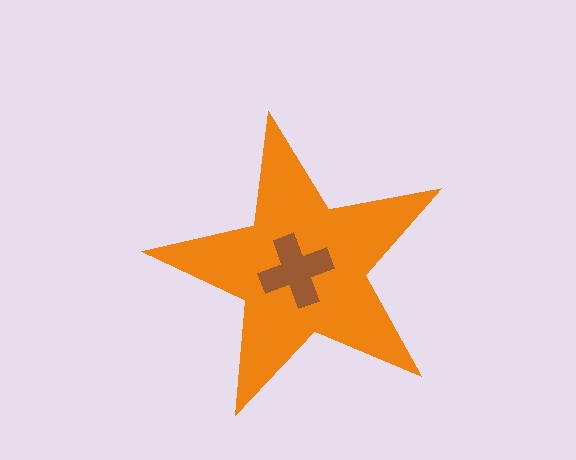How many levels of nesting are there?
2.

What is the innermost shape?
The brown cross.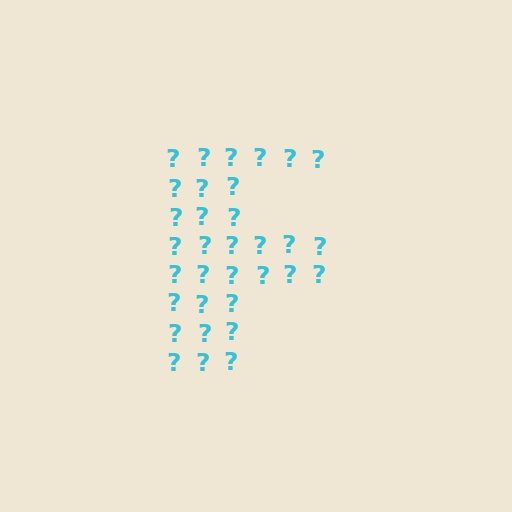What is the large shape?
The large shape is the letter F.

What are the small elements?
The small elements are question marks.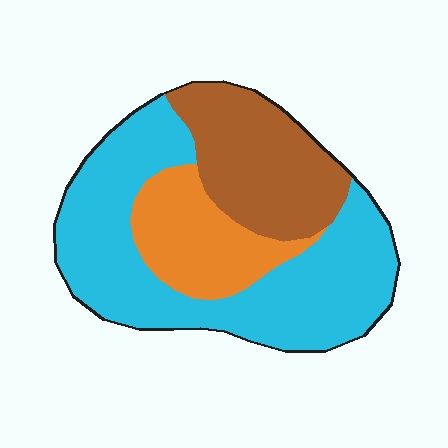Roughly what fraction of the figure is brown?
Brown covers around 25% of the figure.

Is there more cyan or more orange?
Cyan.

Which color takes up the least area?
Orange, at roughly 20%.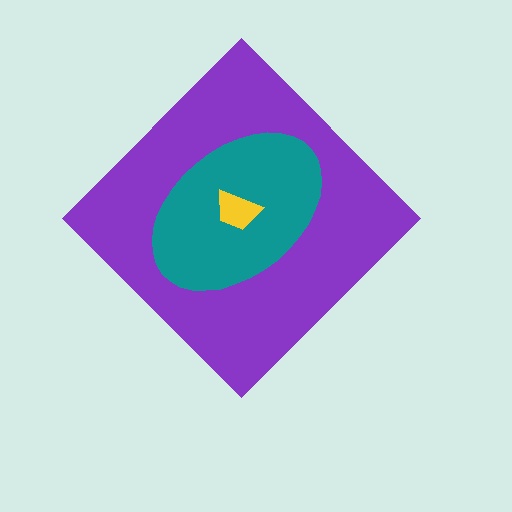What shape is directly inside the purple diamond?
The teal ellipse.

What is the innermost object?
The yellow trapezoid.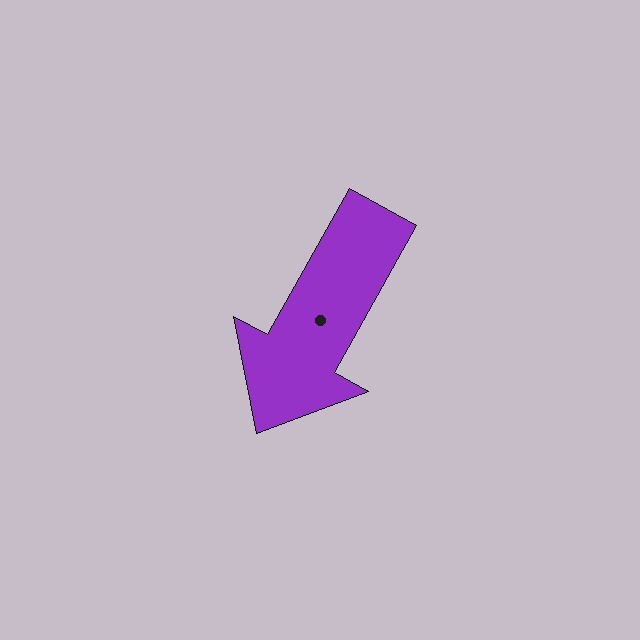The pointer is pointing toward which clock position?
Roughly 7 o'clock.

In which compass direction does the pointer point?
Southwest.